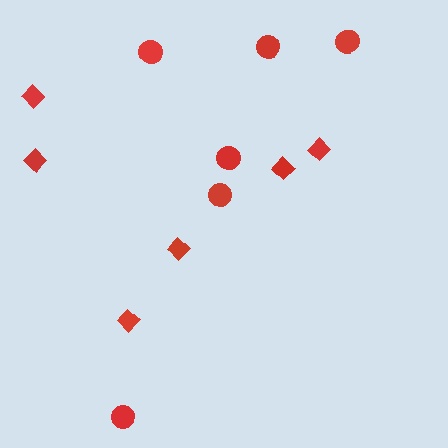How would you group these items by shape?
There are 2 groups: one group of circles (6) and one group of diamonds (6).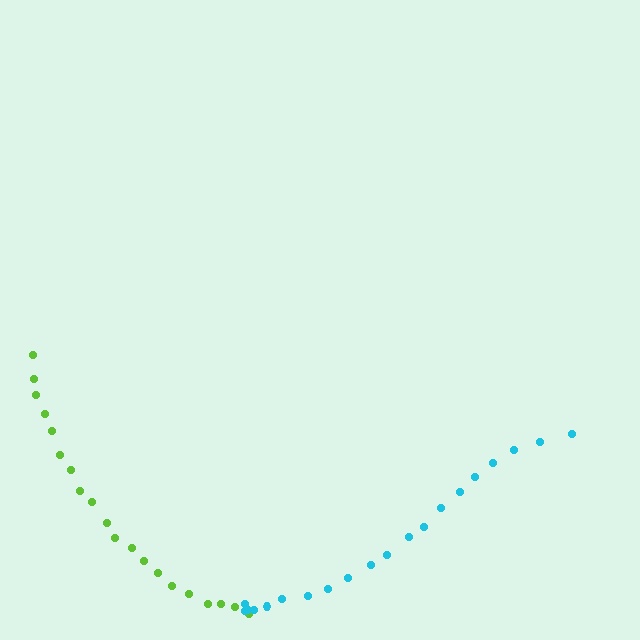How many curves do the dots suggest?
There are 2 distinct paths.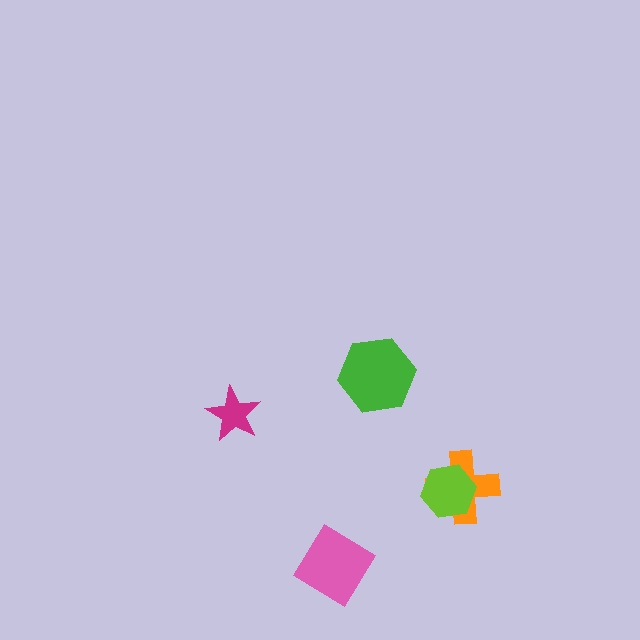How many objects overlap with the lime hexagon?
1 object overlaps with the lime hexagon.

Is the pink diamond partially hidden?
No, no other shape covers it.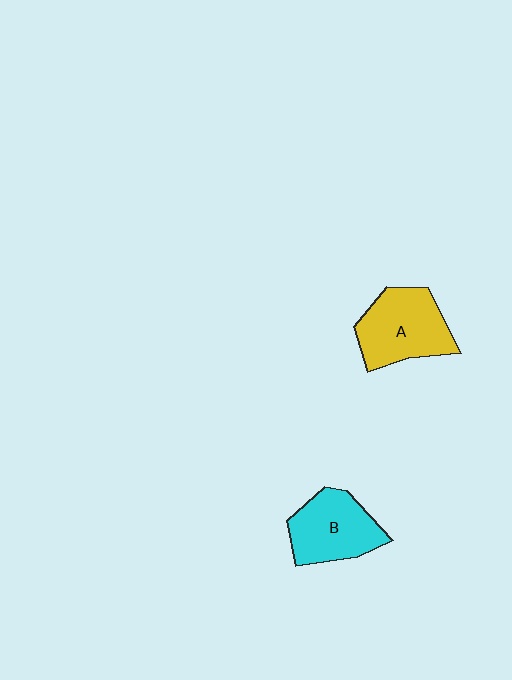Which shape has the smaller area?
Shape B (cyan).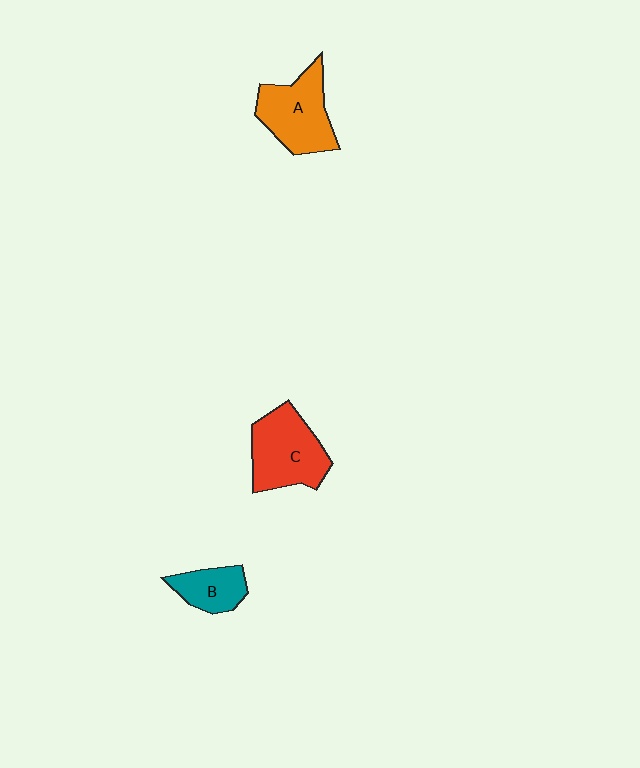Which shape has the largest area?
Shape C (red).